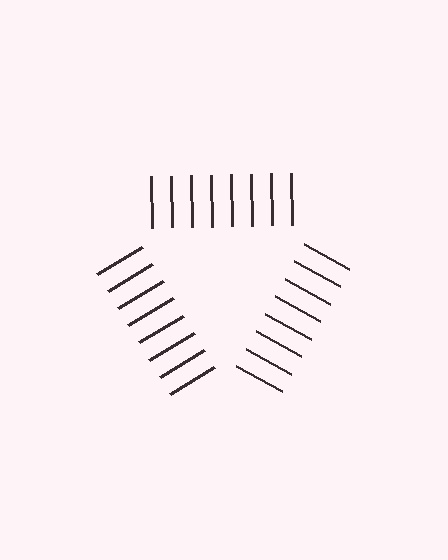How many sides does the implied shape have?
3 sides — the line-ends trace a triangle.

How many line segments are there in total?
24 — 8 along each of the 3 edges.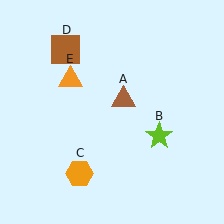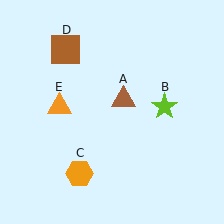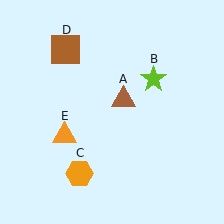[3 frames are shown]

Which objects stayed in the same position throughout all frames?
Brown triangle (object A) and orange hexagon (object C) and brown square (object D) remained stationary.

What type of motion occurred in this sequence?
The lime star (object B), orange triangle (object E) rotated counterclockwise around the center of the scene.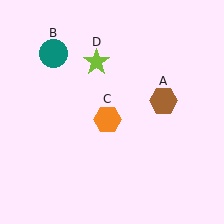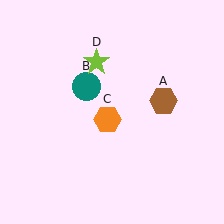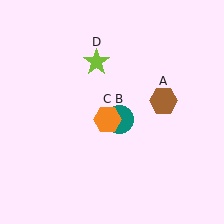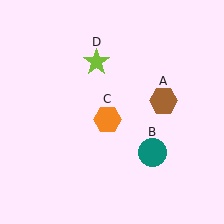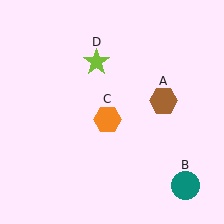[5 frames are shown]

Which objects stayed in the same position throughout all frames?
Brown hexagon (object A) and orange hexagon (object C) and lime star (object D) remained stationary.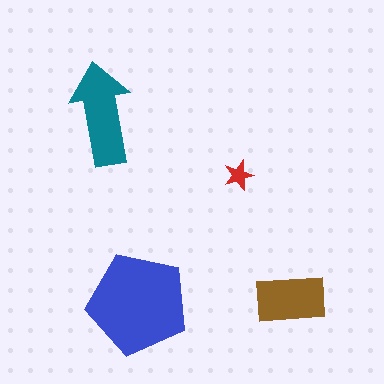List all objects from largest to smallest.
The blue pentagon, the teal arrow, the brown rectangle, the red star.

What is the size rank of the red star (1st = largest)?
4th.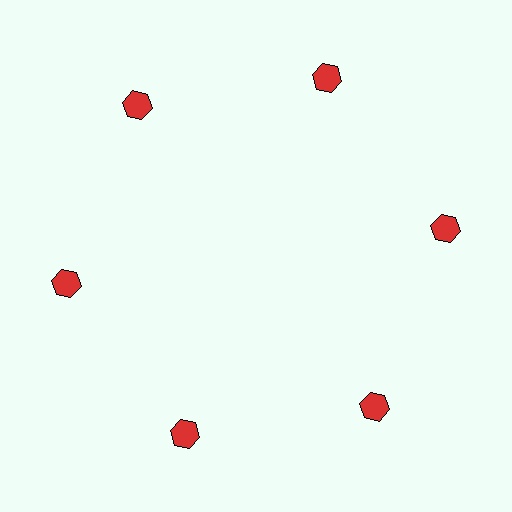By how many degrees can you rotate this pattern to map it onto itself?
The pattern maps onto itself every 60 degrees of rotation.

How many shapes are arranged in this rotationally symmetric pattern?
There are 6 shapes, arranged in 6 groups of 1.